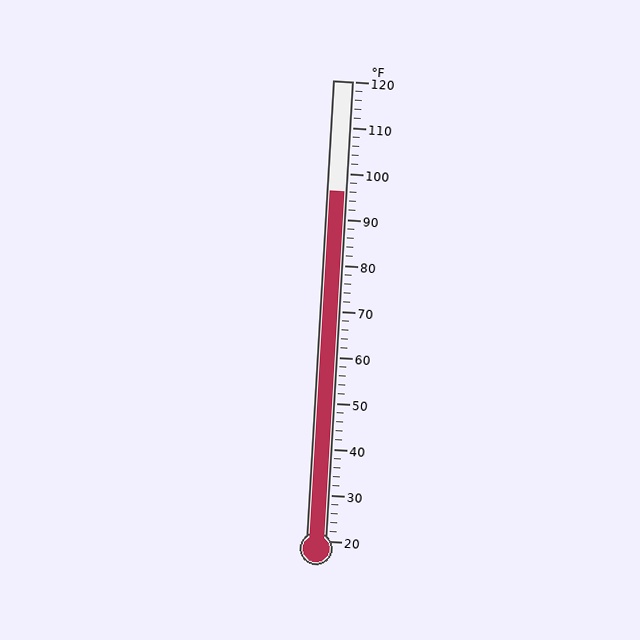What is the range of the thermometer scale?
The thermometer scale ranges from 20°F to 120°F.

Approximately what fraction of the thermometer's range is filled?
The thermometer is filled to approximately 75% of its range.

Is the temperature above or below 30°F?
The temperature is above 30°F.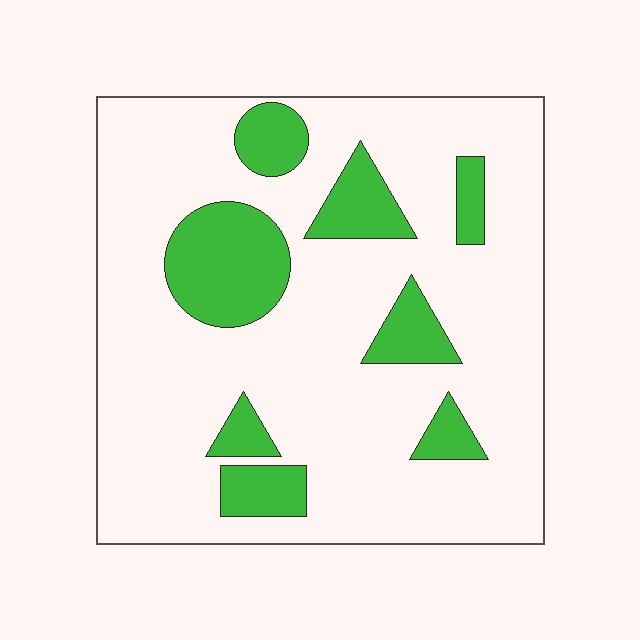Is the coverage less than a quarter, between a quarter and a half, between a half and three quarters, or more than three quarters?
Less than a quarter.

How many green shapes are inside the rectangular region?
8.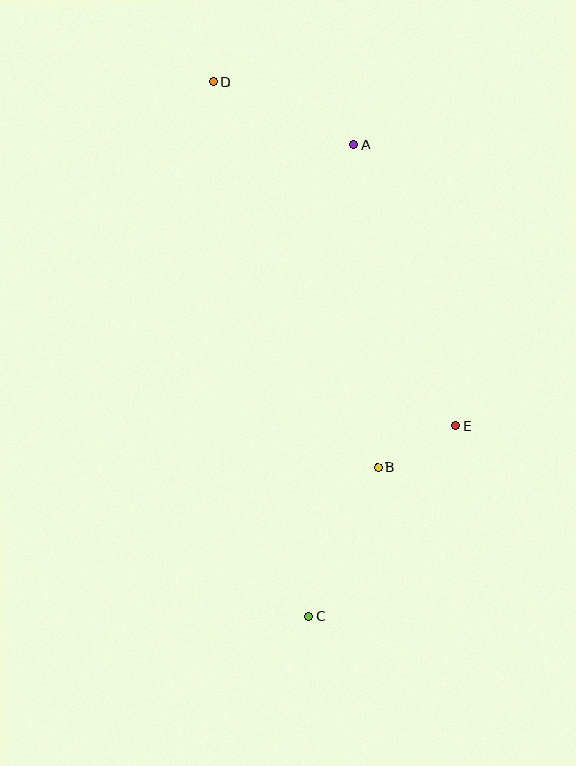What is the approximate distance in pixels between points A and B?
The distance between A and B is approximately 324 pixels.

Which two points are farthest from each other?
Points C and D are farthest from each other.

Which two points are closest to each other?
Points B and E are closest to each other.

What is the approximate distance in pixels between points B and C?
The distance between B and C is approximately 164 pixels.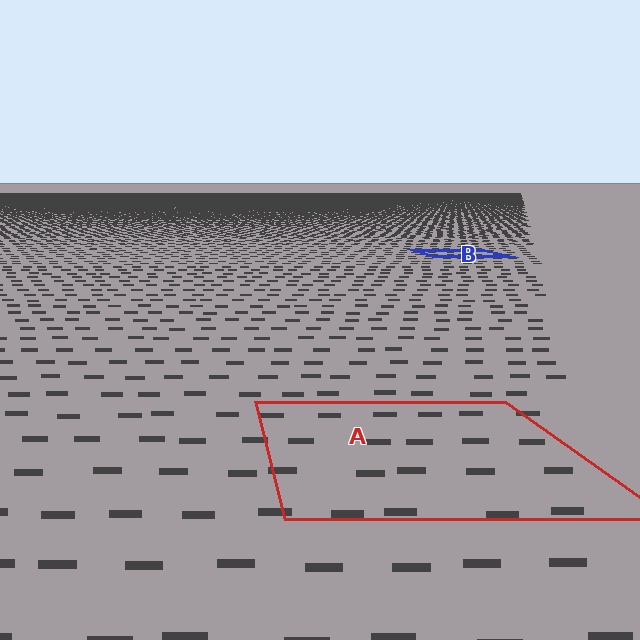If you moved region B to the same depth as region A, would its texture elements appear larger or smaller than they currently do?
They would appear larger. At a closer depth, the same texture elements are projected at a bigger on-screen size.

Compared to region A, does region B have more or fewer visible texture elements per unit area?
Region B has more texture elements per unit area — they are packed more densely because it is farther away.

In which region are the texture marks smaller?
The texture marks are smaller in region B, because it is farther away.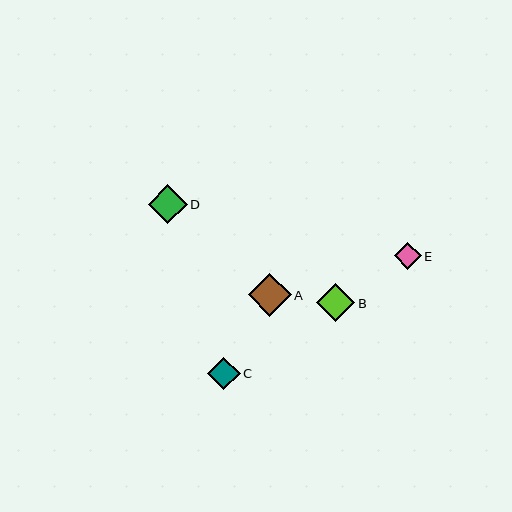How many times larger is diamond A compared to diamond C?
Diamond A is approximately 1.3 times the size of diamond C.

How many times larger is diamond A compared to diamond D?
Diamond A is approximately 1.1 times the size of diamond D.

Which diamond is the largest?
Diamond A is the largest with a size of approximately 43 pixels.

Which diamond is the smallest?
Diamond E is the smallest with a size of approximately 27 pixels.